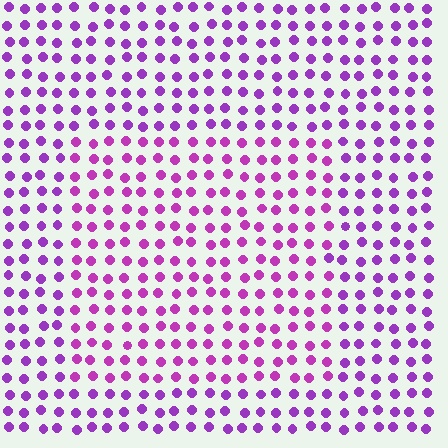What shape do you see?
I see a rectangle.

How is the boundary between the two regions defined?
The boundary is defined purely by a slight shift in hue (about 21 degrees). Spacing, size, and orientation are identical on both sides.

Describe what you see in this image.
The image is filled with small purple elements in a uniform arrangement. A rectangle-shaped region is visible where the elements are tinted to a slightly different hue, forming a subtle color boundary.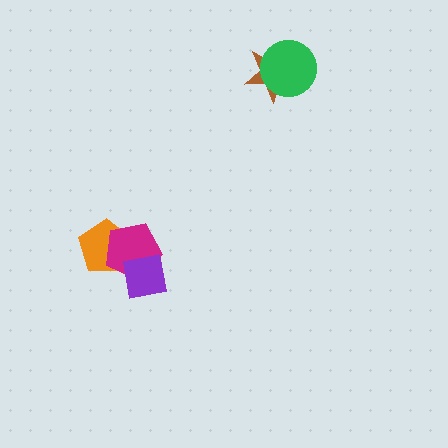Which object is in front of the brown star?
The green circle is in front of the brown star.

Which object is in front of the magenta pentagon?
The purple square is in front of the magenta pentagon.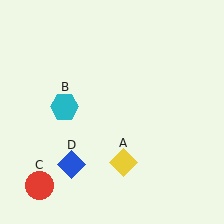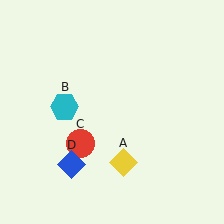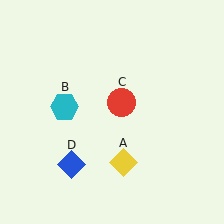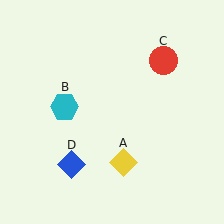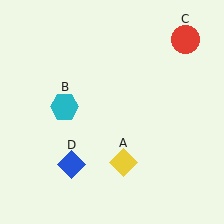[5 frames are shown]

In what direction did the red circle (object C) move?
The red circle (object C) moved up and to the right.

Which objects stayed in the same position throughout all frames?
Yellow diamond (object A) and cyan hexagon (object B) and blue diamond (object D) remained stationary.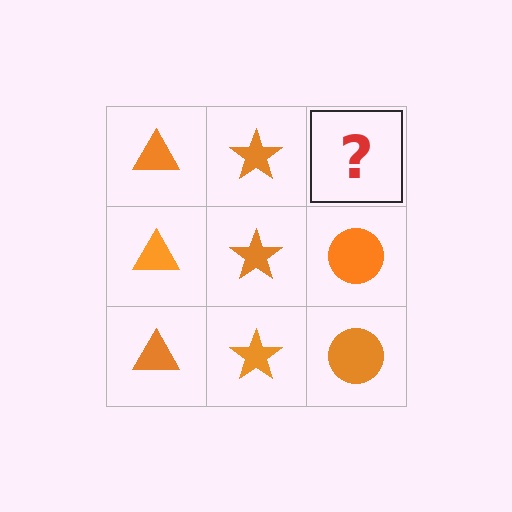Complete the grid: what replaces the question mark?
The question mark should be replaced with an orange circle.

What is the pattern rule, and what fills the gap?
The rule is that each column has a consistent shape. The gap should be filled with an orange circle.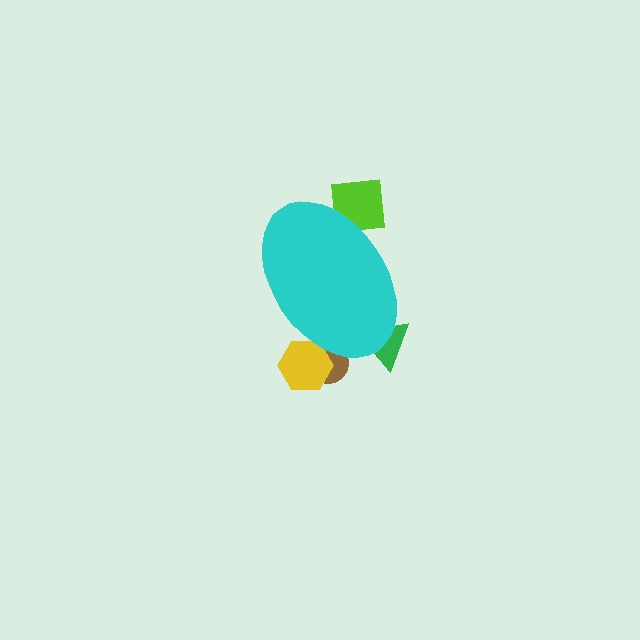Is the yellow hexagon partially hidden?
Yes, the yellow hexagon is partially hidden behind the cyan ellipse.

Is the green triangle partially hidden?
Yes, the green triangle is partially hidden behind the cyan ellipse.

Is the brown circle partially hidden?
Yes, the brown circle is partially hidden behind the cyan ellipse.